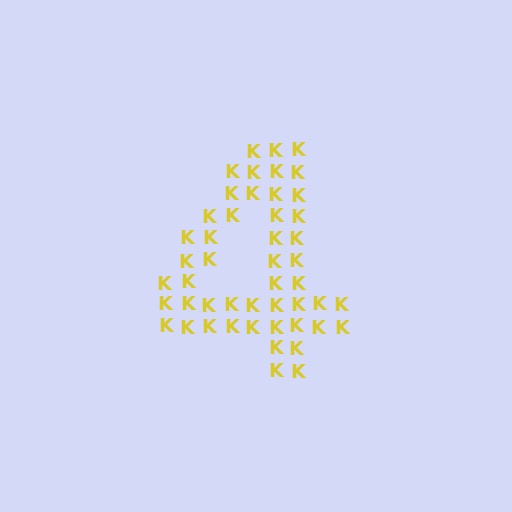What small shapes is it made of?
It is made of small letter K's.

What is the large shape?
The large shape is the digit 4.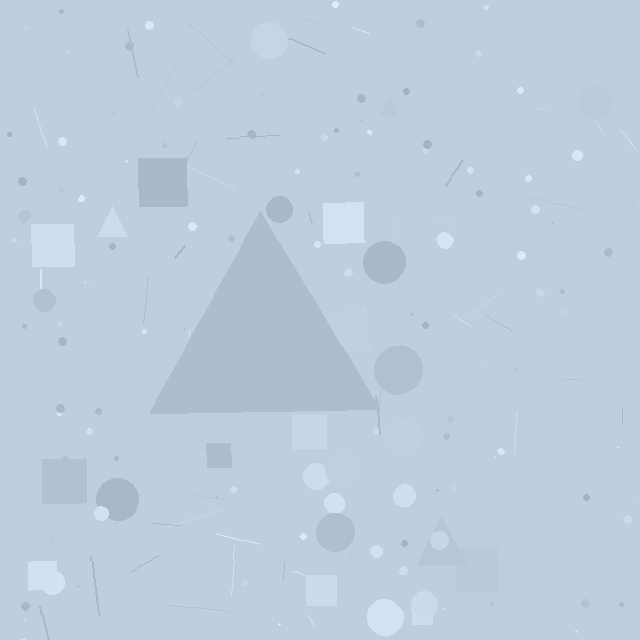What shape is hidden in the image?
A triangle is hidden in the image.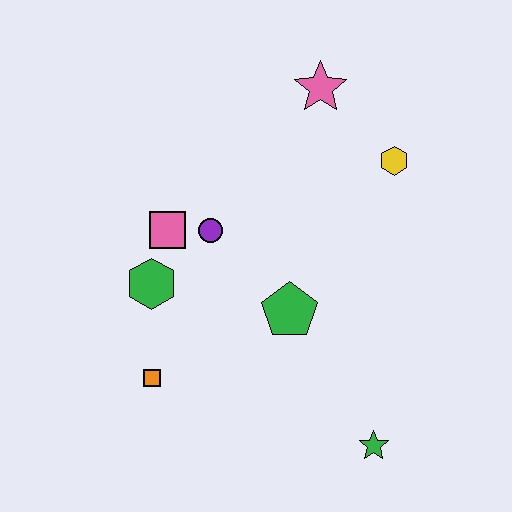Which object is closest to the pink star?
The yellow hexagon is closest to the pink star.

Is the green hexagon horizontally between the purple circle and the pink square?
No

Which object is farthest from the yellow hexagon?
The orange square is farthest from the yellow hexagon.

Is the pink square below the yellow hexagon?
Yes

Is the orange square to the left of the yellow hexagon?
Yes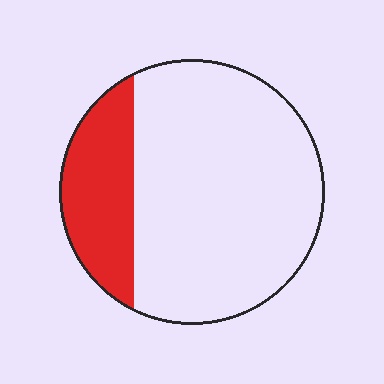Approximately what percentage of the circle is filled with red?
Approximately 25%.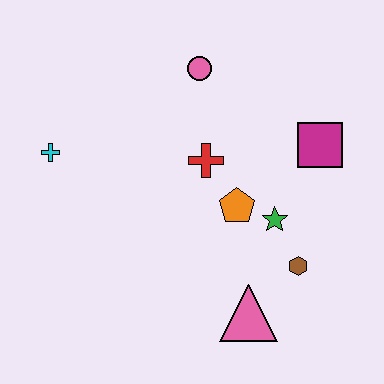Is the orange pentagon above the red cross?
No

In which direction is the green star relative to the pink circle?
The green star is below the pink circle.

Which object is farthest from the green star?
The cyan cross is farthest from the green star.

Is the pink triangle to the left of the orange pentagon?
No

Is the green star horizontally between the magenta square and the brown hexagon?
No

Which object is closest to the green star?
The orange pentagon is closest to the green star.